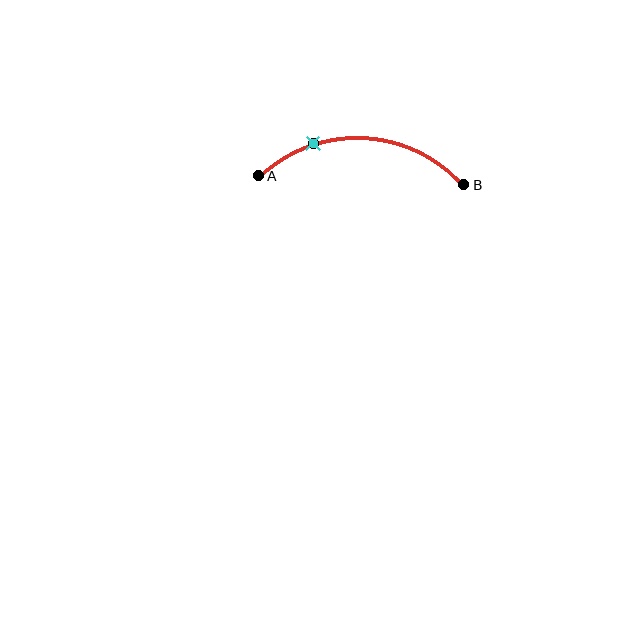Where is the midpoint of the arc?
The arc midpoint is the point on the curve farthest from the straight line joining A and B. It sits above that line.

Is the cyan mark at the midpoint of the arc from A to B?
No. The cyan mark lies on the arc but is closer to endpoint A. The arc midpoint would be at the point on the curve equidistant along the arc from both A and B.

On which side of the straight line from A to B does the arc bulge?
The arc bulges above the straight line connecting A and B.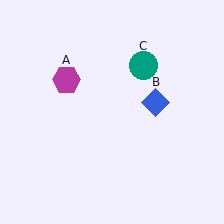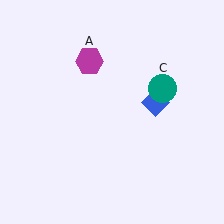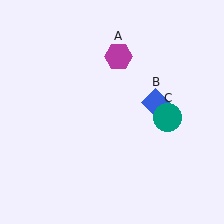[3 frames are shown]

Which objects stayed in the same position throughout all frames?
Blue diamond (object B) remained stationary.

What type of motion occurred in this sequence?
The magenta hexagon (object A), teal circle (object C) rotated clockwise around the center of the scene.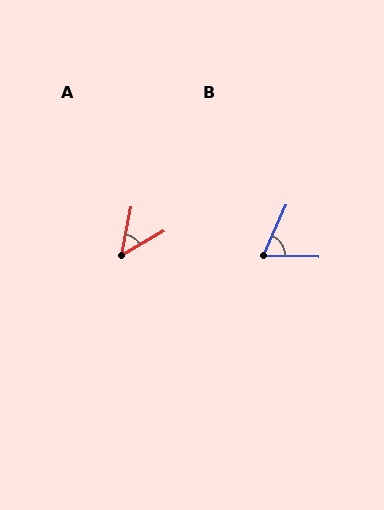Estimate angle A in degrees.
Approximately 49 degrees.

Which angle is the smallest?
A, at approximately 49 degrees.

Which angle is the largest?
B, at approximately 68 degrees.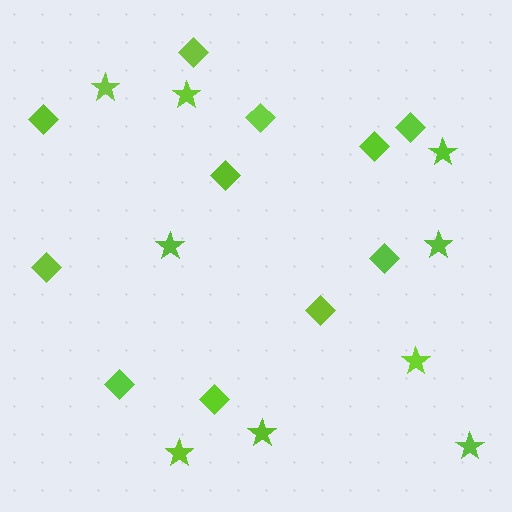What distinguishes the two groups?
There are 2 groups: one group of stars (9) and one group of diamonds (11).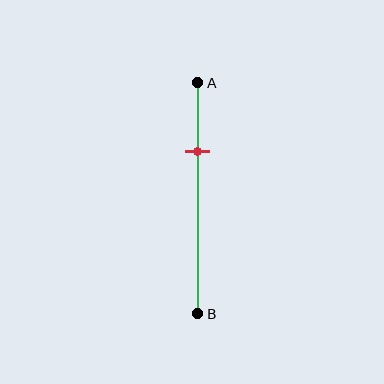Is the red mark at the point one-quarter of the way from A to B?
No, the mark is at about 30% from A, not at the 25% one-quarter point.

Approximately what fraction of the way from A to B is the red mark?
The red mark is approximately 30% of the way from A to B.